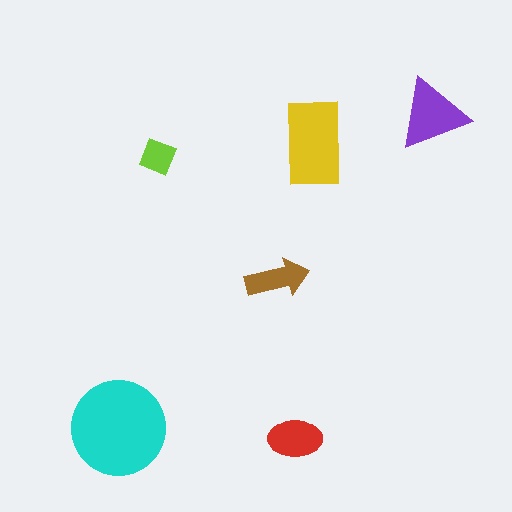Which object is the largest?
The cyan circle.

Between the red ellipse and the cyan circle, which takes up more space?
The cyan circle.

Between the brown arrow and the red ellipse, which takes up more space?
The red ellipse.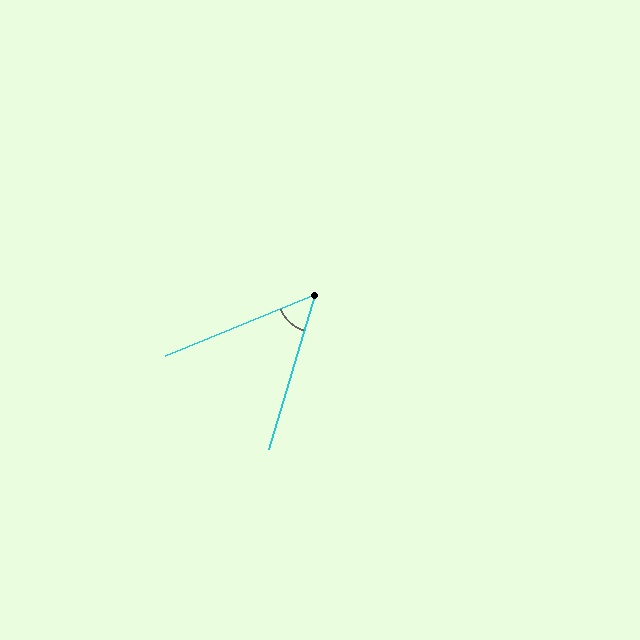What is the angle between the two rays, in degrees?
Approximately 51 degrees.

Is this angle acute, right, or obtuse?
It is acute.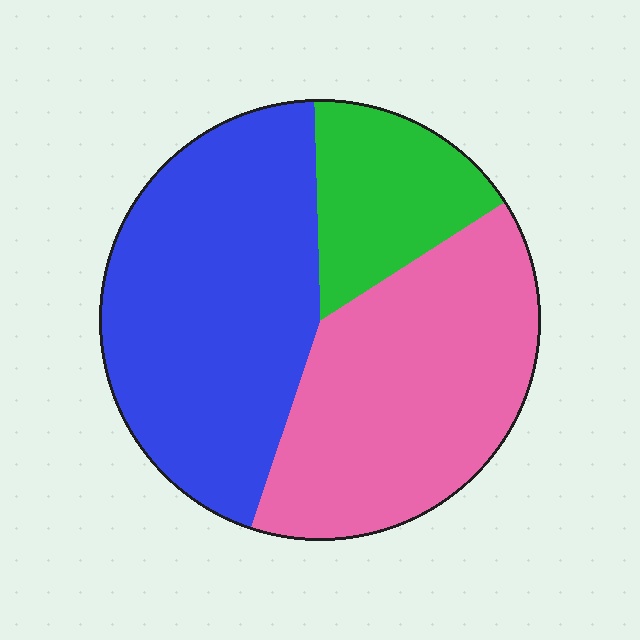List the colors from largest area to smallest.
From largest to smallest: blue, pink, green.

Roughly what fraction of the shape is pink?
Pink takes up about two fifths (2/5) of the shape.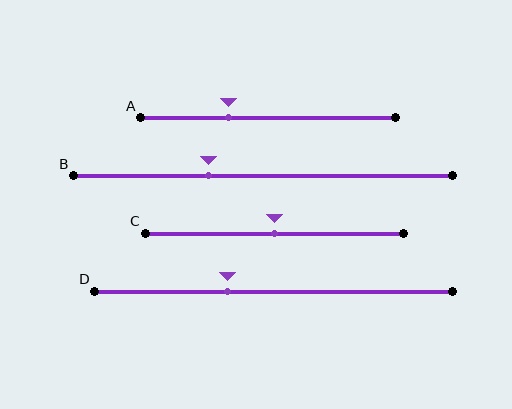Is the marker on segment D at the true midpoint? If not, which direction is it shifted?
No, the marker on segment D is shifted to the left by about 13% of the segment length.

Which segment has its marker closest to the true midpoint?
Segment C has its marker closest to the true midpoint.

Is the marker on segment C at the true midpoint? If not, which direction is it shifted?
Yes, the marker on segment C is at the true midpoint.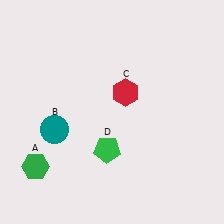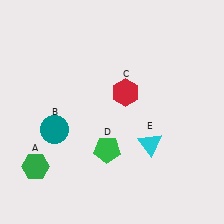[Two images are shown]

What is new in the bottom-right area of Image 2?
A cyan triangle (E) was added in the bottom-right area of Image 2.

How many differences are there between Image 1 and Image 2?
There is 1 difference between the two images.